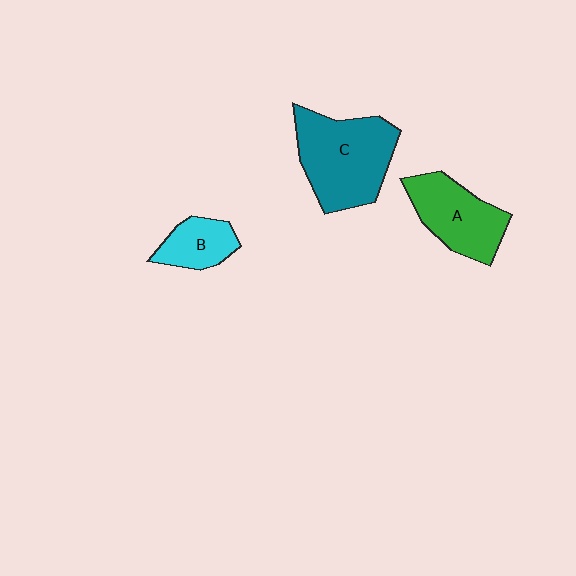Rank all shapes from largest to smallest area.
From largest to smallest: C (teal), A (green), B (cyan).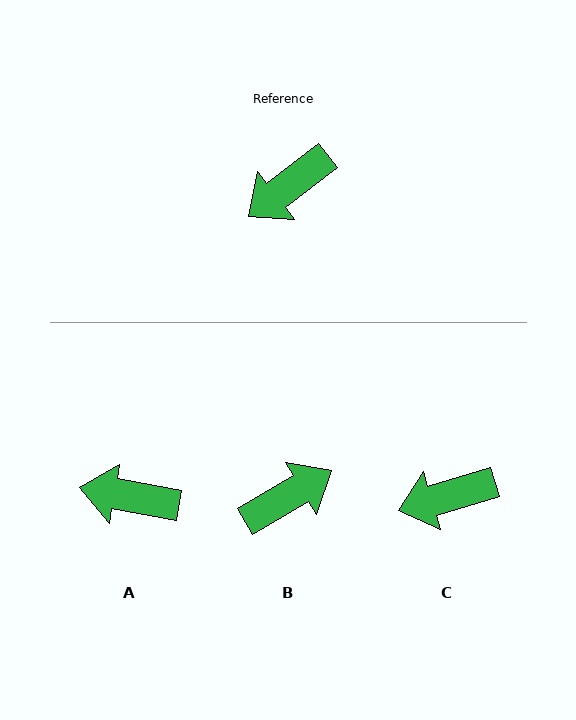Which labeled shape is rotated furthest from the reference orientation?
B, about 173 degrees away.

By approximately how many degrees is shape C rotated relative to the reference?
Approximately 21 degrees clockwise.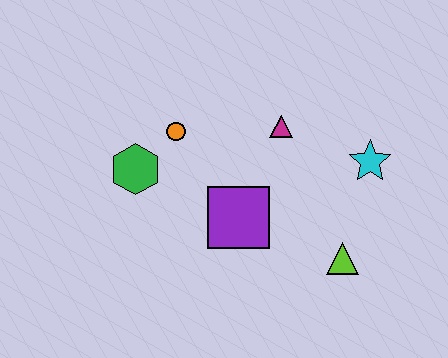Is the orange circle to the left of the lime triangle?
Yes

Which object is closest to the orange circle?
The green hexagon is closest to the orange circle.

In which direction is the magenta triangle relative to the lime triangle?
The magenta triangle is above the lime triangle.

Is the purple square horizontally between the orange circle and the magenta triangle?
Yes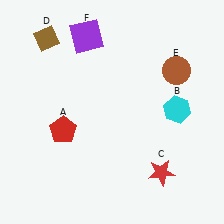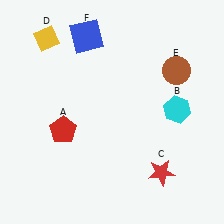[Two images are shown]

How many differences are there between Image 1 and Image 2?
There are 2 differences between the two images.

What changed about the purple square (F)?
In Image 1, F is purple. In Image 2, it changed to blue.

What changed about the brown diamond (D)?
In Image 1, D is brown. In Image 2, it changed to yellow.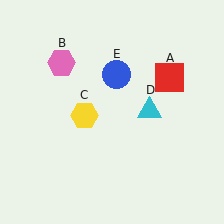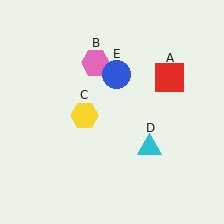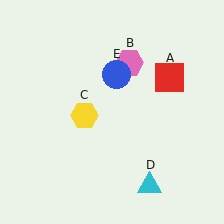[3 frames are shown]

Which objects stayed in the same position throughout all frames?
Red square (object A) and yellow hexagon (object C) and blue circle (object E) remained stationary.